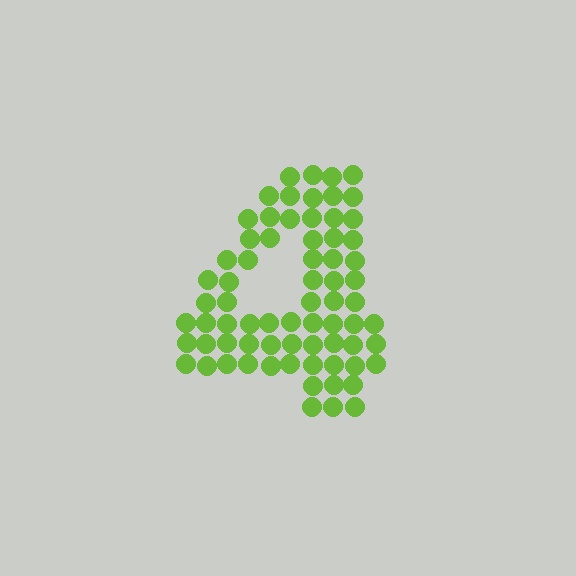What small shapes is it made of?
It is made of small circles.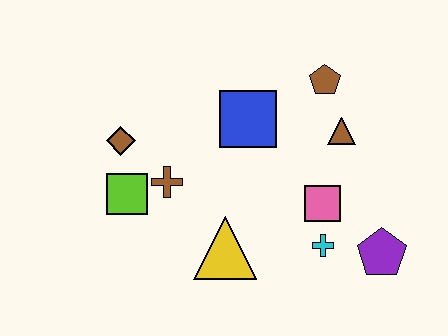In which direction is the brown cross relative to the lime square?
The brown cross is to the right of the lime square.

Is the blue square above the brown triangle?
Yes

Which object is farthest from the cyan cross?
The brown diamond is farthest from the cyan cross.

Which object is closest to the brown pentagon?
The brown triangle is closest to the brown pentagon.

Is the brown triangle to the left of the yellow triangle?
No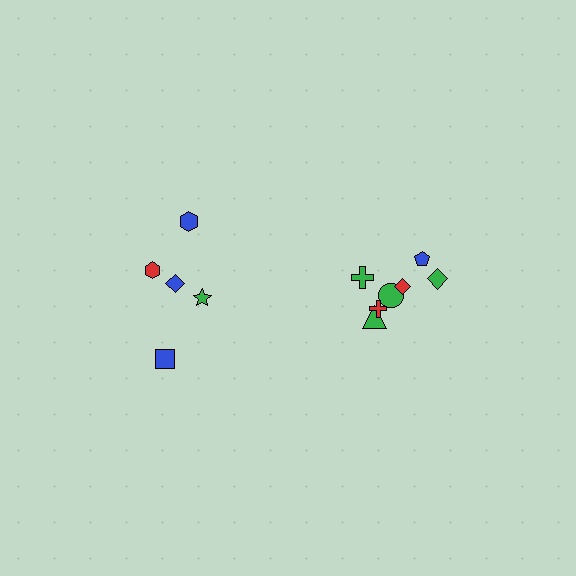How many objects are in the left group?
There are 5 objects.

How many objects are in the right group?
There are 7 objects.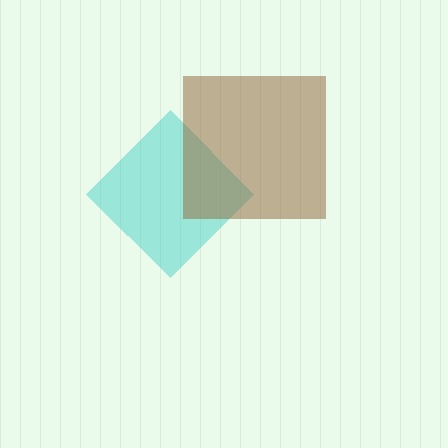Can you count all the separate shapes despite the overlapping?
Yes, there are 2 separate shapes.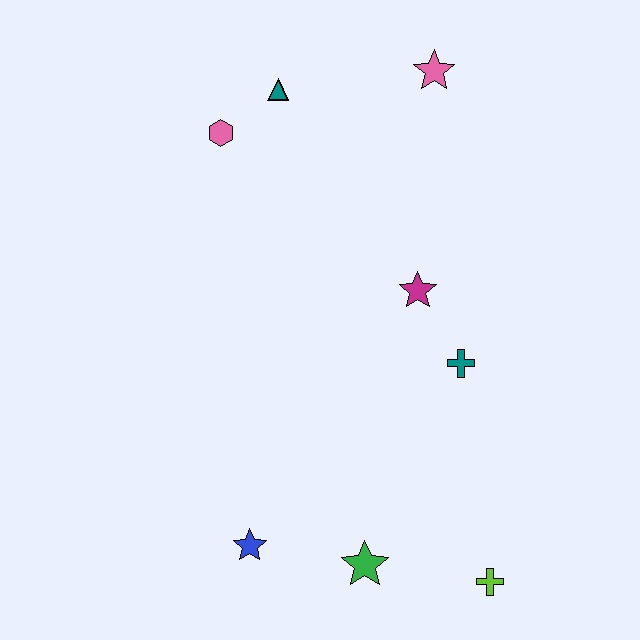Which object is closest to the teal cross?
The magenta star is closest to the teal cross.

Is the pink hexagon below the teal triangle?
Yes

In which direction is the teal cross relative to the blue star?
The teal cross is to the right of the blue star.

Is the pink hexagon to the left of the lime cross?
Yes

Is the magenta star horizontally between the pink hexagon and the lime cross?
Yes